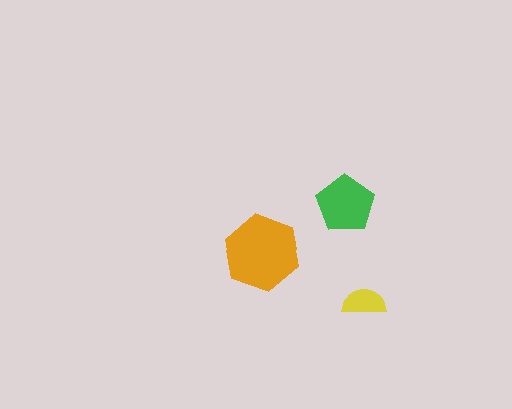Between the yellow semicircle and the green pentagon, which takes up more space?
The green pentagon.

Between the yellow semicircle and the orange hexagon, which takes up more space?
The orange hexagon.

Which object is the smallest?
The yellow semicircle.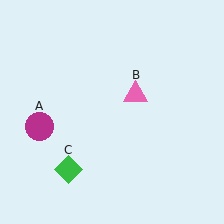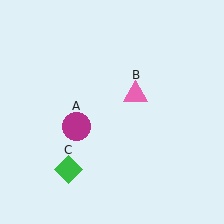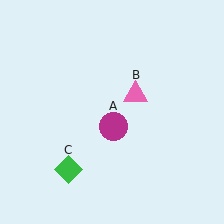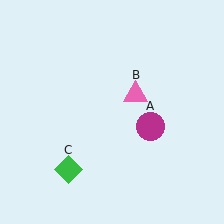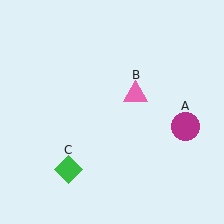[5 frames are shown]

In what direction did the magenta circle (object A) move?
The magenta circle (object A) moved right.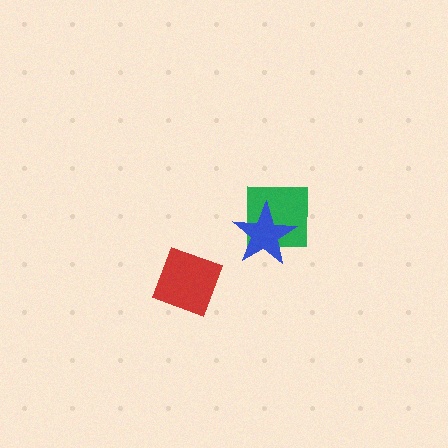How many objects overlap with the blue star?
1 object overlaps with the blue star.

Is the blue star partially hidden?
No, no other shape covers it.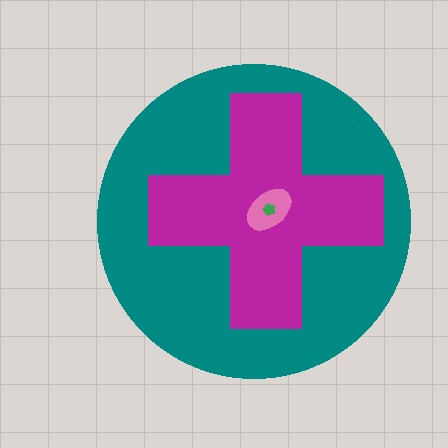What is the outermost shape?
The teal circle.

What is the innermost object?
The green pentagon.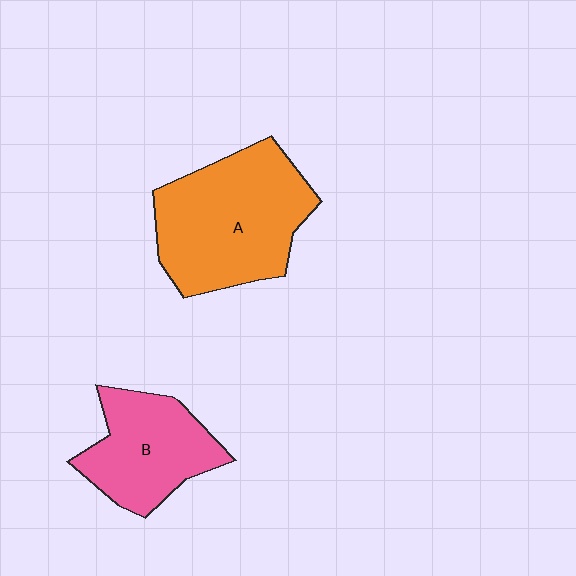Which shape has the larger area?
Shape A (orange).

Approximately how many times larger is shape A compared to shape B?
Approximately 1.5 times.